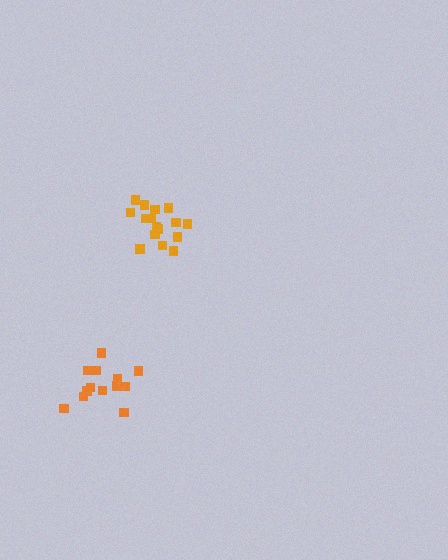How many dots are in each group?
Group 1: 16 dots, Group 2: 13 dots (29 total).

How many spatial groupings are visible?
There are 2 spatial groupings.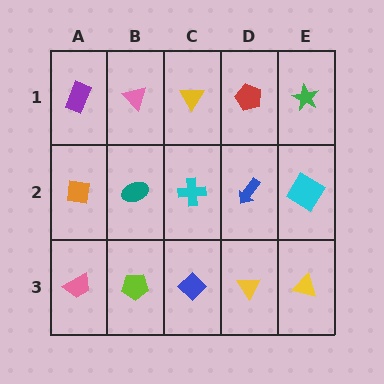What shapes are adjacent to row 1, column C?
A cyan cross (row 2, column C), a pink triangle (row 1, column B), a red pentagon (row 1, column D).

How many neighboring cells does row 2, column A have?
3.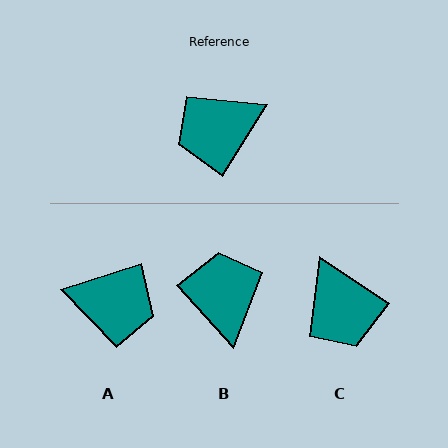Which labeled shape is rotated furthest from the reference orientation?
A, about 139 degrees away.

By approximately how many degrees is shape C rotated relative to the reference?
Approximately 89 degrees counter-clockwise.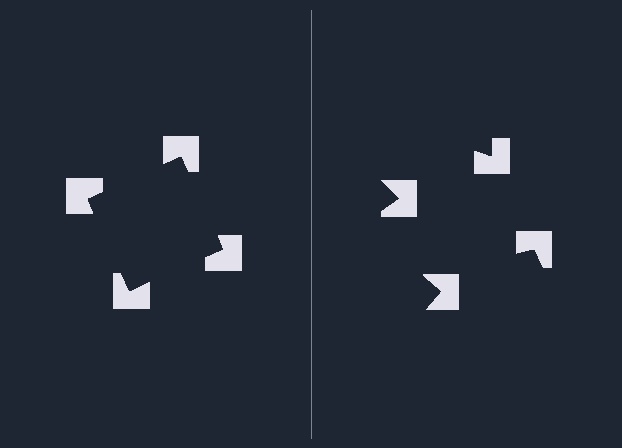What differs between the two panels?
The notched squares are positioned identically on both sides; only the wedge orientations differ. On the left they align to a square; on the right they are misaligned.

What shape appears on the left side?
An illusory square.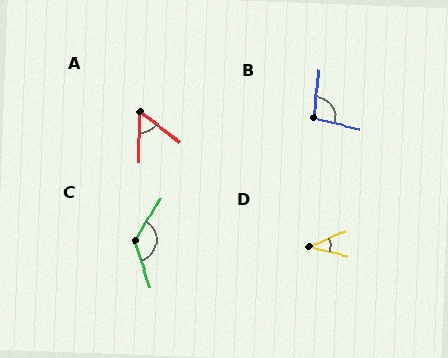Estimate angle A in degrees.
Approximately 55 degrees.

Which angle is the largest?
C, at approximately 132 degrees.